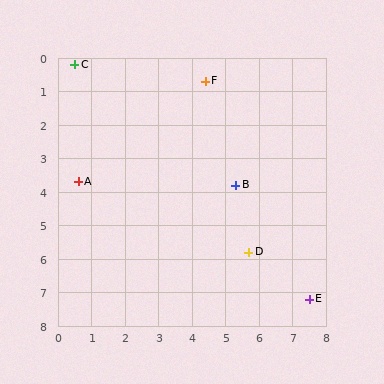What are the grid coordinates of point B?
Point B is at approximately (5.3, 3.8).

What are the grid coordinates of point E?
Point E is at approximately (7.5, 7.2).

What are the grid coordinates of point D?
Point D is at approximately (5.7, 5.8).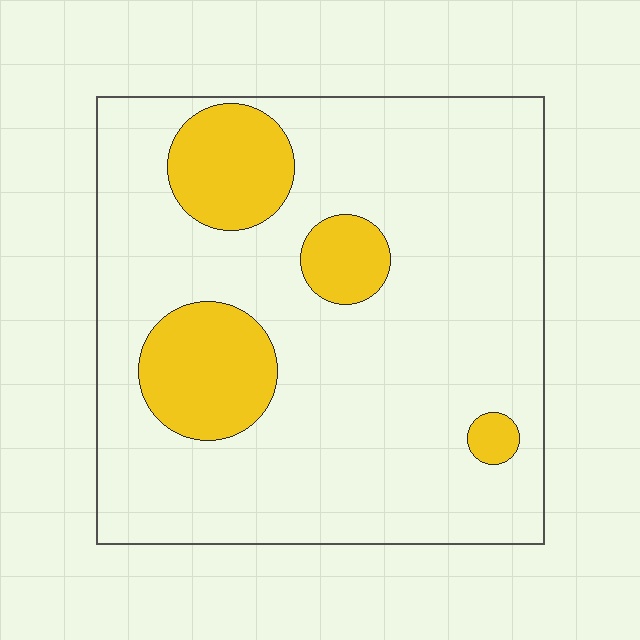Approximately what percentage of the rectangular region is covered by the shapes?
Approximately 20%.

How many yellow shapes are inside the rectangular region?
4.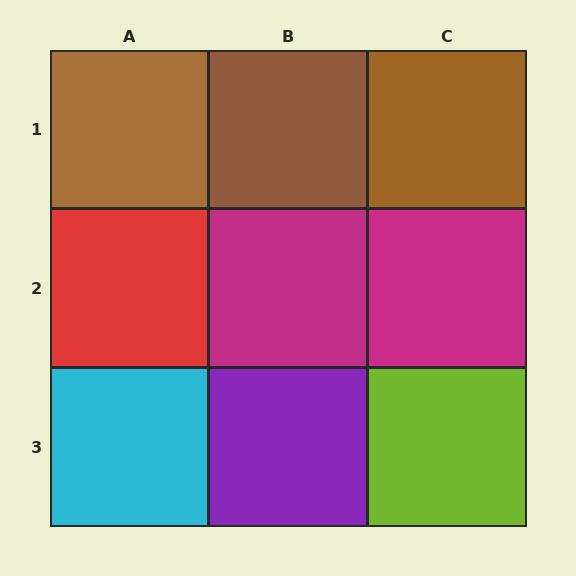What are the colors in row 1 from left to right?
Brown, brown, brown.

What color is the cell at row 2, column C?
Magenta.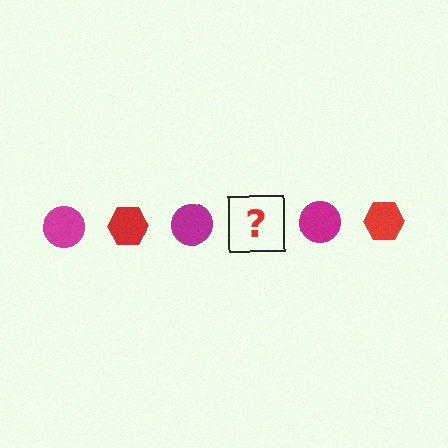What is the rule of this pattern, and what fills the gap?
The rule is that the pattern alternates between magenta circle and red hexagon. The gap should be filled with a red hexagon.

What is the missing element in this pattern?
The missing element is a red hexagon.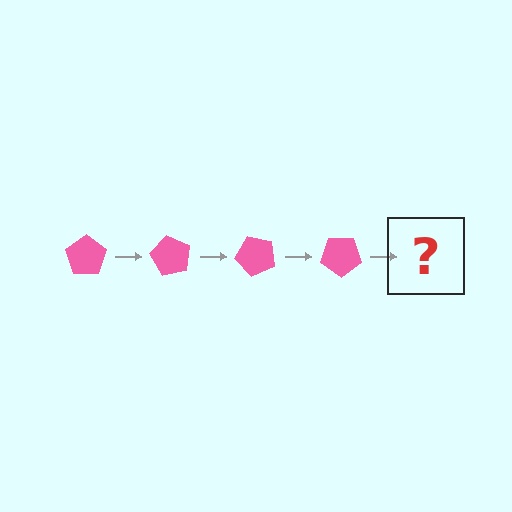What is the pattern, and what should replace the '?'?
The pattern is that the pentagon rotates 60 degrees each step. The '?' should be a pink pentagon rotated 240 degrees.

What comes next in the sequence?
The next element should be a pink pentagon rotated 240 degrees.